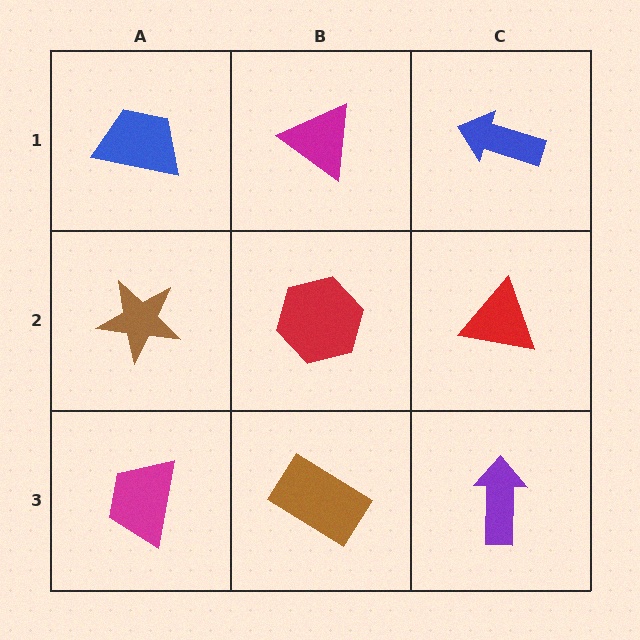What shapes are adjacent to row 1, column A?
A brown star (row 2, column A), a magenta triangle (row 1, column B).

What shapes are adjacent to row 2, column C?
A blue arrow (row 1, column C), a purple arrow (row 3, column C), a red hexagon (row 2, column B).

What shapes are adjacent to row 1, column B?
A red hexagon (row 2, column B), a blue trapezoid (row 1, column A), a blue arrow (row 1, column C).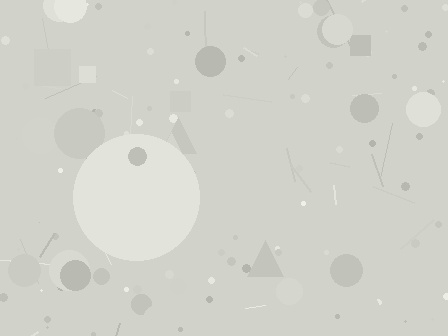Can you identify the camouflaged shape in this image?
The camouflaged shape is a circle.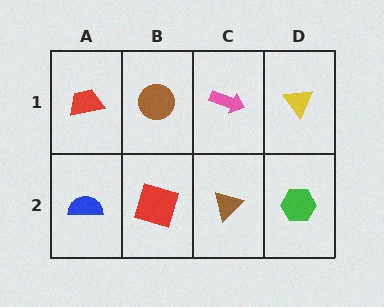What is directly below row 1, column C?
A brown triangle.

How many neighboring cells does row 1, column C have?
3.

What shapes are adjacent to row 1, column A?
A blue semicircle (row 2, column A), a brown circle (row 1, column B).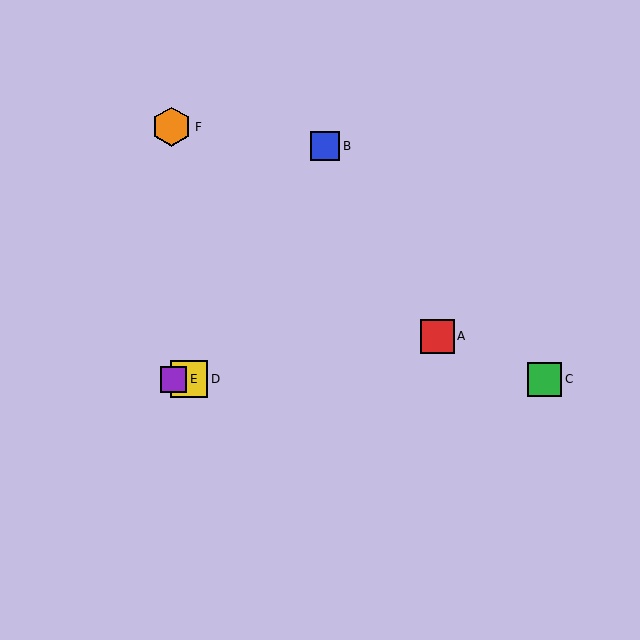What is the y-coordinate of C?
Object C is at y≈379.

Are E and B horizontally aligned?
No, E is at y≈379 and B is at y≈146.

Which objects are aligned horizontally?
Objects C, D, E are aligned horizontally.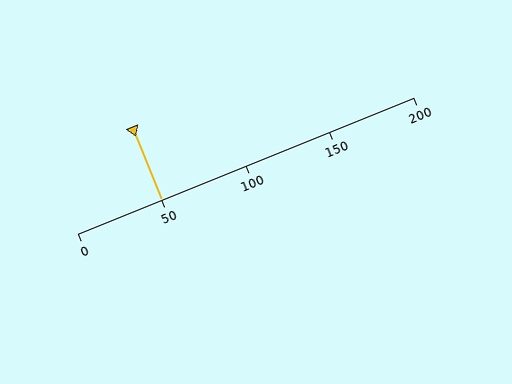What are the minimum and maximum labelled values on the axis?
The axis runs from 0 to 200.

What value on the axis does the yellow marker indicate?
The marker indicates approximately 50.